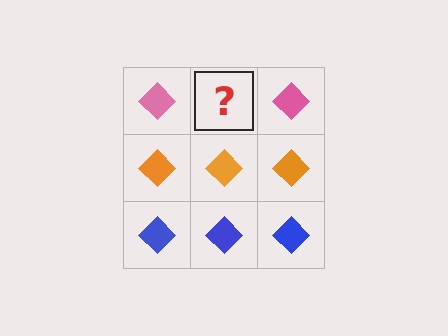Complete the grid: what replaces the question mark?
The question mark should be replaced with a pink diamond.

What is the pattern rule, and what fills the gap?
The rule is that each row has a consistent color. The gap should be filled with a pink diamond.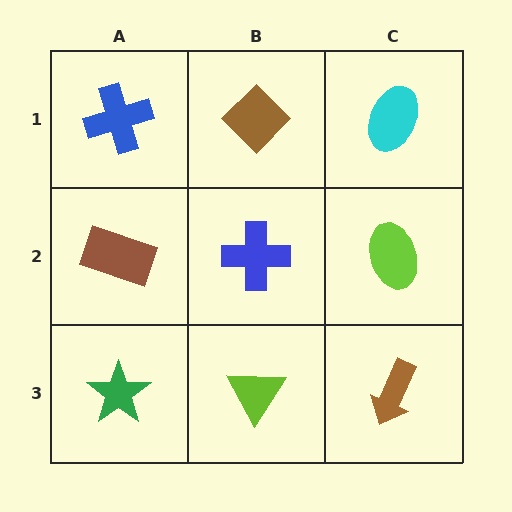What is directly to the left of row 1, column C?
A brown diamond.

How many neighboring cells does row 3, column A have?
2.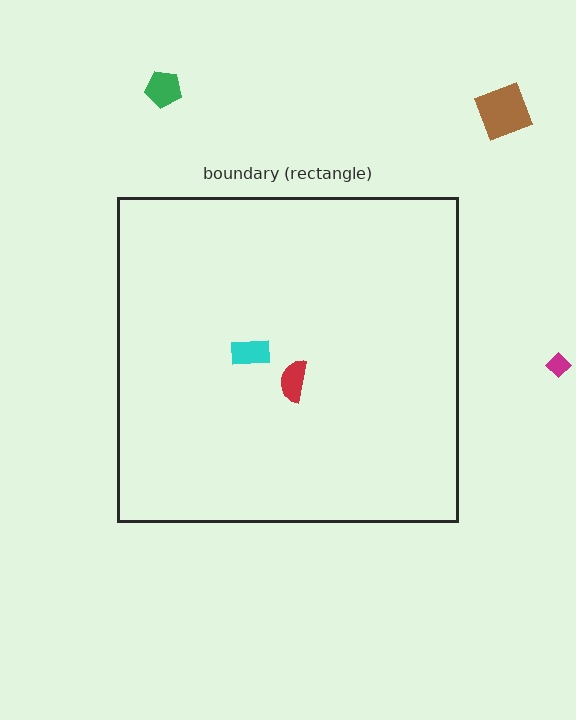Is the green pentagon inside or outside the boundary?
Outside.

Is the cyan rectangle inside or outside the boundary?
Inside.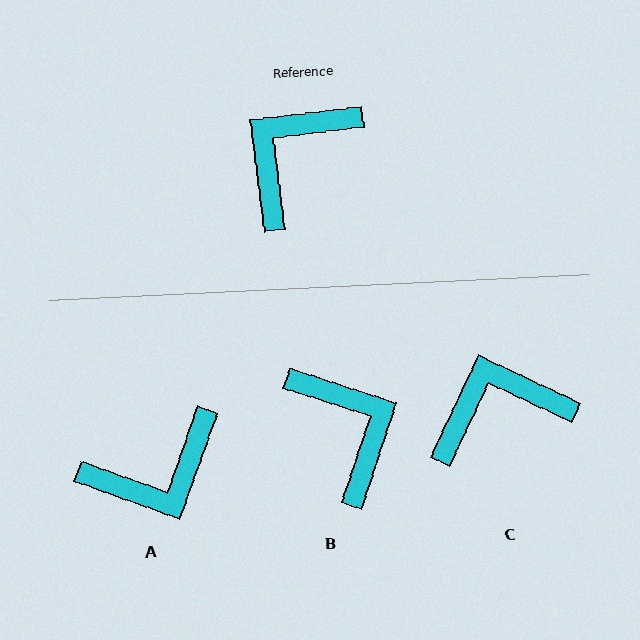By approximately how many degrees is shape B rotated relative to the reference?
Approximately 115 degrees clockwise.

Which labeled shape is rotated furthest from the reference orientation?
A, about 153 degrees away.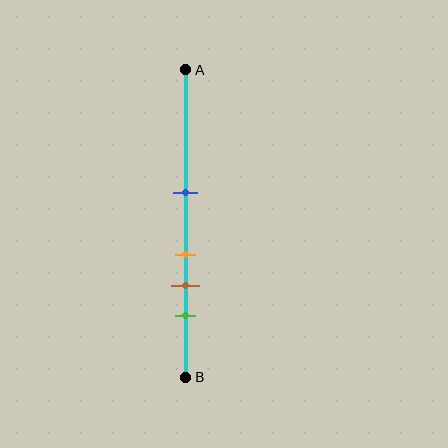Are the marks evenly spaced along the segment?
No, the marks are not evenly spaced.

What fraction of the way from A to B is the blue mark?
The blue mark is approximately 40% (0.4) of the way from A to B.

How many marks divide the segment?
There are 4 marks dividing the segment.